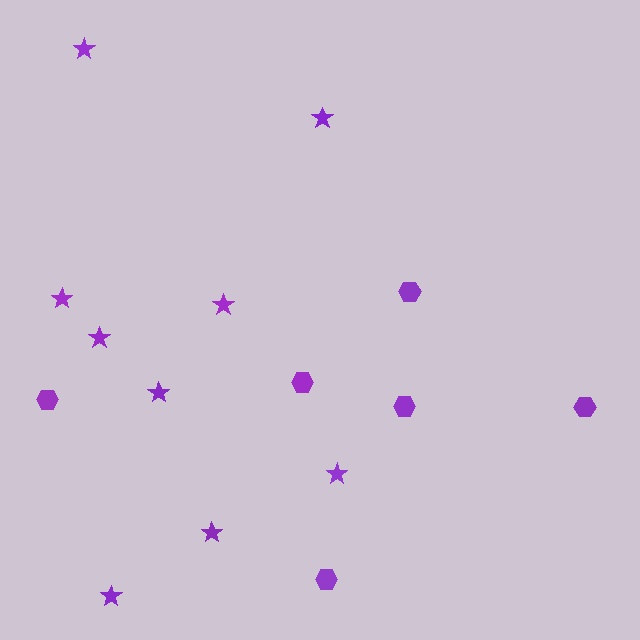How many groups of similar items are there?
There are 2 groups: one group of stars (9) and one group of hexagons (6).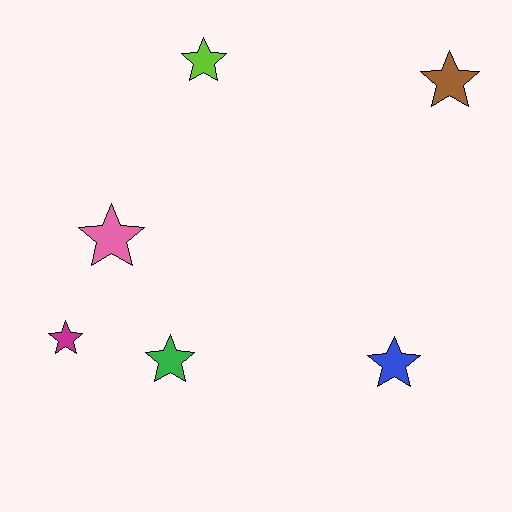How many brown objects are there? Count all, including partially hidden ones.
There is 1 brown object.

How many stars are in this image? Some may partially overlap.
There are 6 stars.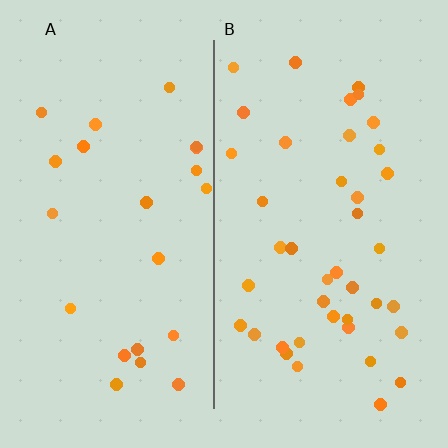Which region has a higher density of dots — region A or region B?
B (the right).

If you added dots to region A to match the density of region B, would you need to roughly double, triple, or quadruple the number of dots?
Approximately double.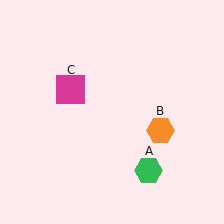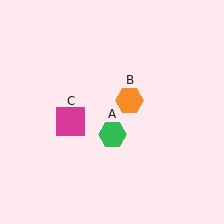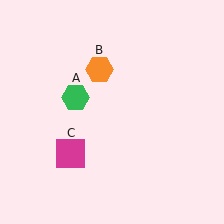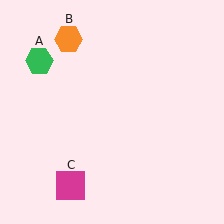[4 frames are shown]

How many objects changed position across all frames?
3 objects changed position: green hexagon (object A), orange hexagon (object B), magenta square (object C).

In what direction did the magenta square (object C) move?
The magenta square (object C) moved down.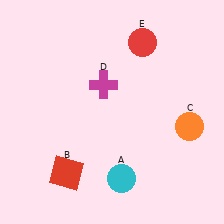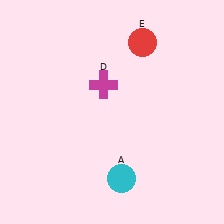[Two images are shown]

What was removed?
The orange circle (C), the red square (B) were removed in Image 2.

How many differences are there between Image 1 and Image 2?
There are 2 differences between the two images.